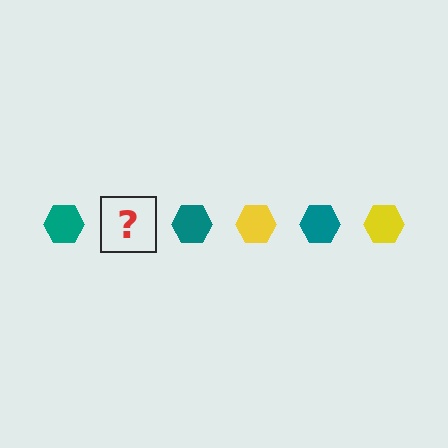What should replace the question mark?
The question mark should be replaced with a yellow hexagon.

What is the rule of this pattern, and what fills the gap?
The rule is that the pattern cycles through teal, yellow hexagons. The gap should be filled with a yellow hexagon.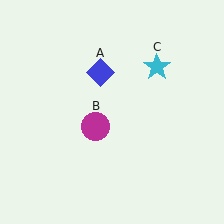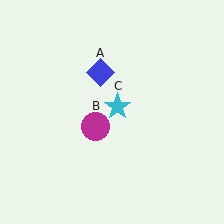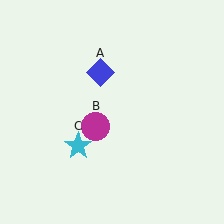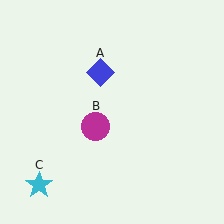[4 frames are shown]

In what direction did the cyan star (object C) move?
The cyan star (object C) moved down and to the left.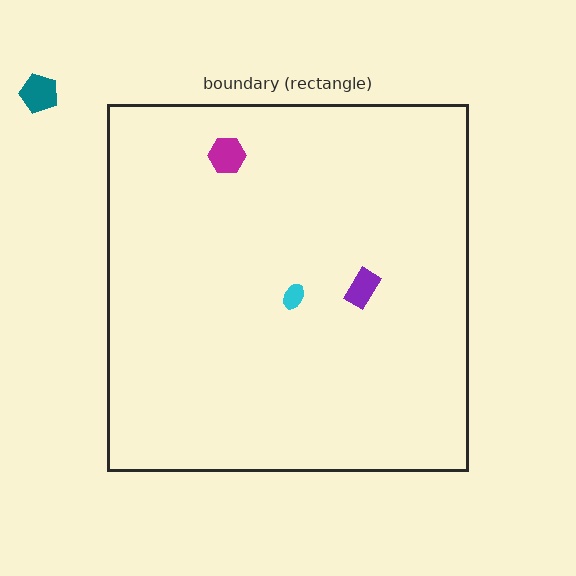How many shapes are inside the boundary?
3 inside, 1 outside.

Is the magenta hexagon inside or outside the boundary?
Inside.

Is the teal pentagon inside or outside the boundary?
Outside.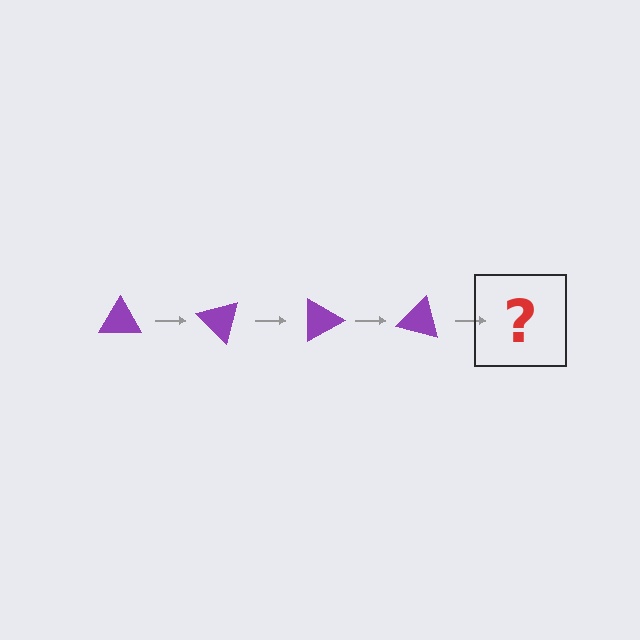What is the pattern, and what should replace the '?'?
The pattern is that the triangle rotates 45 degrees each step. The '?' should be a purple triangle rotated 180 degrees.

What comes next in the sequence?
The next element should be a purple triangle rotated 180 degrees.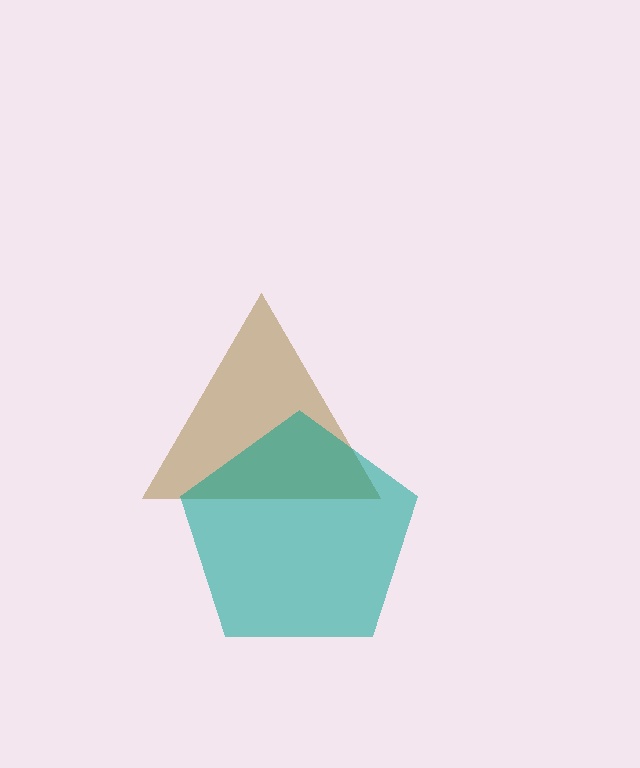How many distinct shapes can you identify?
There are 2 distinct shapes: a brown triangle, a teal pentagon.